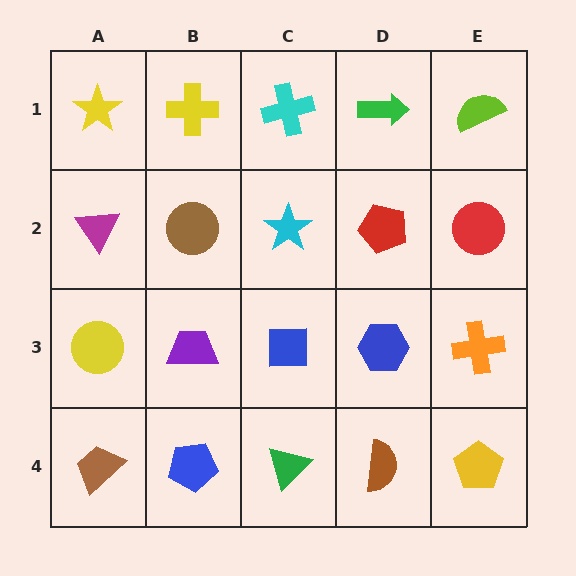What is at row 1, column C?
A cyan cross.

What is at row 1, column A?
A yellow star.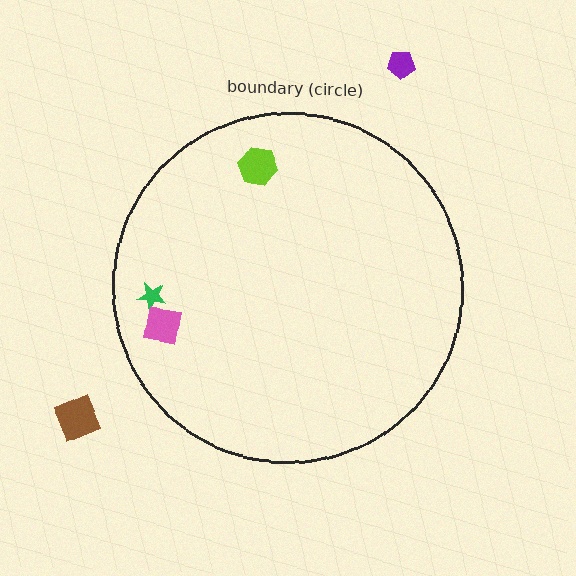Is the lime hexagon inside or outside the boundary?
Inside.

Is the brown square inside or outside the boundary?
Outside.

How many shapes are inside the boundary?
3 inside, 2 outside.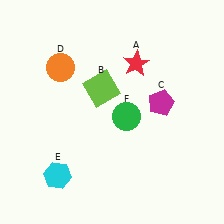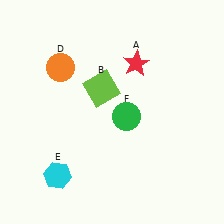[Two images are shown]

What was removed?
The magenta pentagon (C) was removed in Image 2.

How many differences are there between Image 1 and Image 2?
There is 1 difference between the two images.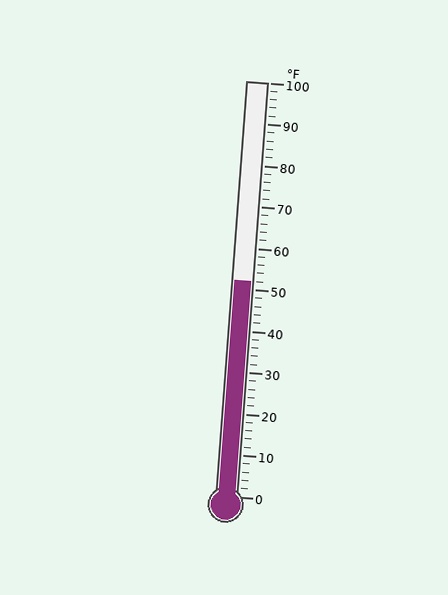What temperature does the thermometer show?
The thermometer shows approximately 52°F.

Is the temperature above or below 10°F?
The temperature is above 10°F.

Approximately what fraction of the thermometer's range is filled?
The thermometer is filled to approximately 50% of its range.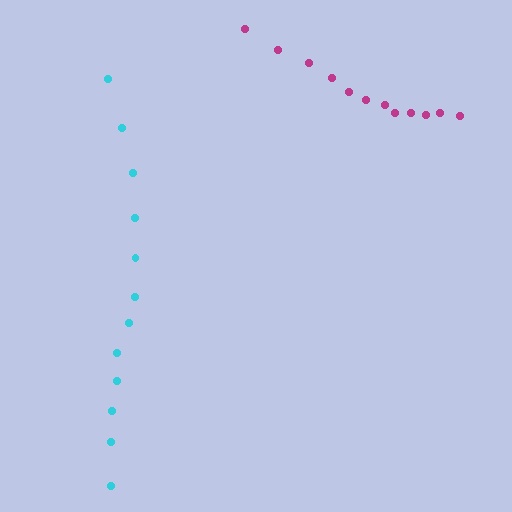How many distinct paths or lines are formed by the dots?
There are 2 distinct paths.